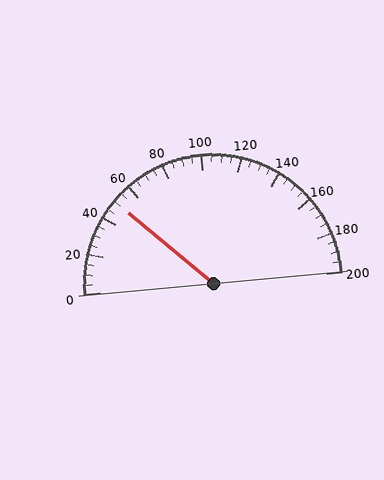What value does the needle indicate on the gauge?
The needle indicates approximately 50.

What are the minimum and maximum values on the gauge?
The gauge ranges from 0 to 200.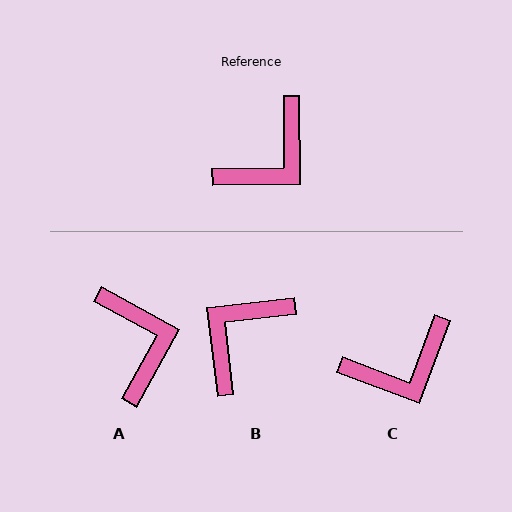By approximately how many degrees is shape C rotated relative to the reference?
Approximately 21 degrees clockwise.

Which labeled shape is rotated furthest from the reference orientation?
B, about 174 degrees away.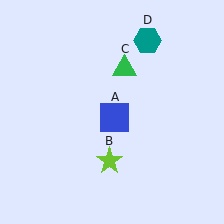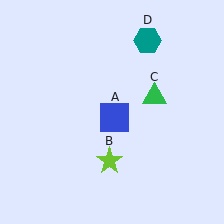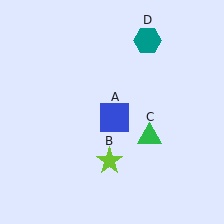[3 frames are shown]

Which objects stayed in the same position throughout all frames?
Blue square (object A) and lime star (object B) and teal hexagon (object D) remained stationary.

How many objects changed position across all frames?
1 object changed position: green triangle (object C).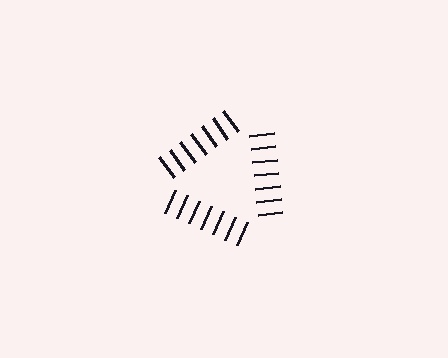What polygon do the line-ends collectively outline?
An illusory triangle — the line segments terminate on its edges but no continuous stroke is drawn.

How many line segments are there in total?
21 — 7 along each of the 3 edges.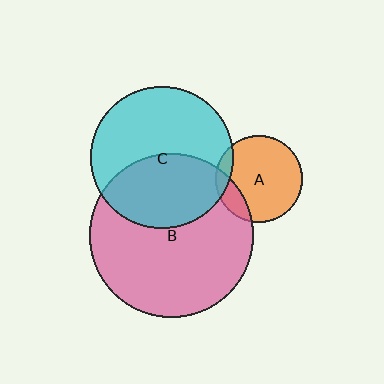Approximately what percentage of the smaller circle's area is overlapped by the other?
Approximately 15%.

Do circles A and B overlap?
Yes.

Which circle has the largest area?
Circle B (pink).